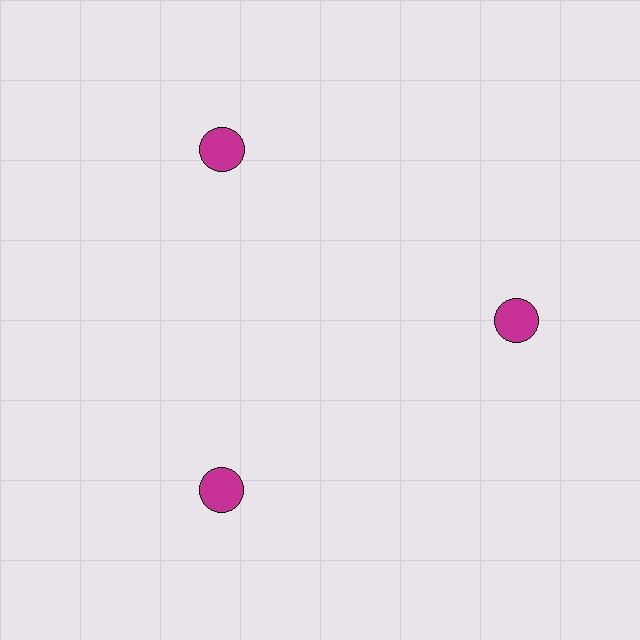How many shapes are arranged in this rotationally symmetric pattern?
There are 3 shapes, arranged in 3 groups of 1.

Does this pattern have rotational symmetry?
Yes, this pattern has 3-fold rotational symmetry. It looks the same after rotating 120 degrees around the center.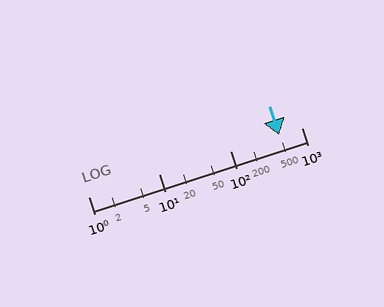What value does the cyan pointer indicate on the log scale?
The pointer indicates approximately 490.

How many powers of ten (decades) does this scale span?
The scale spans 3 decades, from 1 to 1000.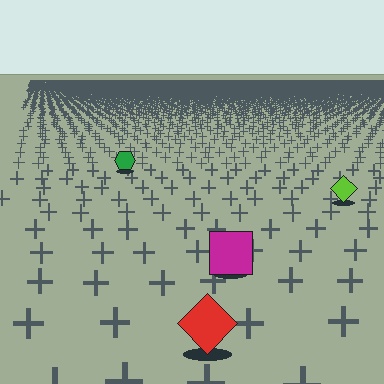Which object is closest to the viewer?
The red diamond is closest. The texture marks near it are larger and more spread out.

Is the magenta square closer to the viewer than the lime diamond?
Yes. The magenta square is closer — you can tell from the texture gradient: the ground texture is coarser near it.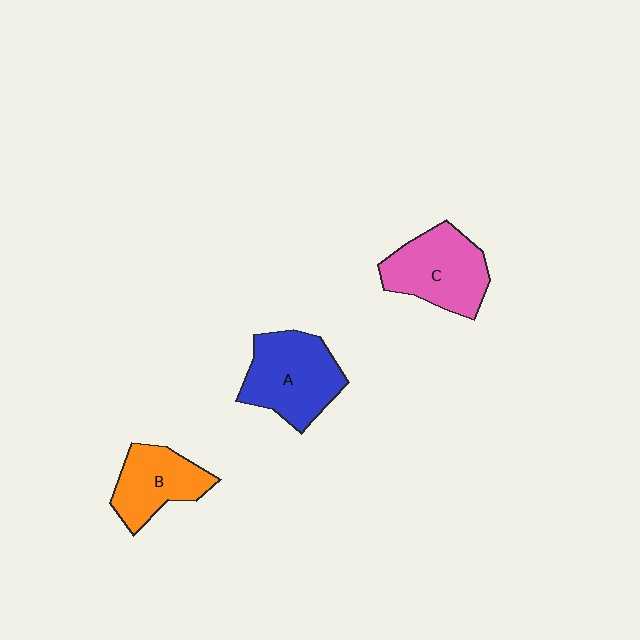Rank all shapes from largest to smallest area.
From largest to smallest: A (blue), C (pink), B (orange).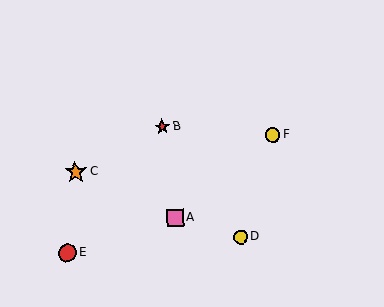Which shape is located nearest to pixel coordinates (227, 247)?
The yellow circle (labeled D) at (241, 237) is nearest to that location.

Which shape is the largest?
The orange star (labeled C) is the largest.